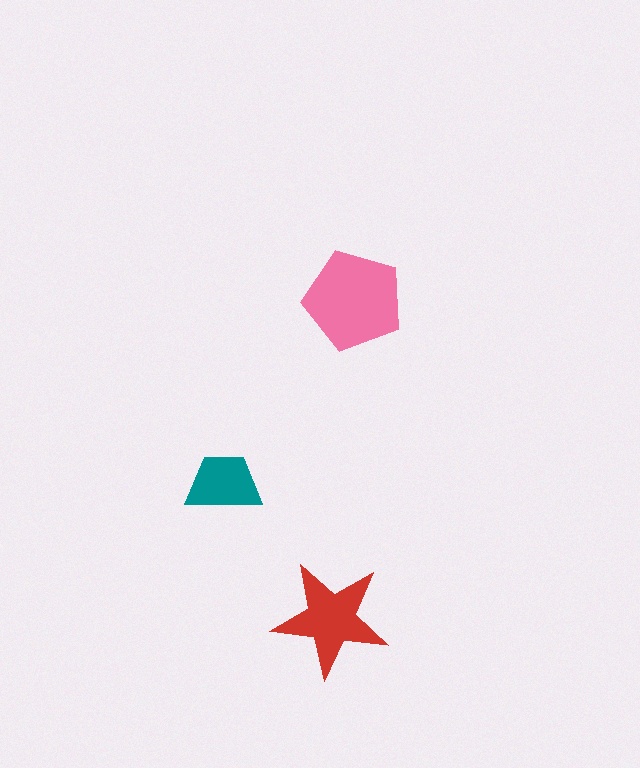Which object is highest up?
The pink pentagon is topmost.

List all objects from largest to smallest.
The pink pentagon, the red star, the teal trapezoid.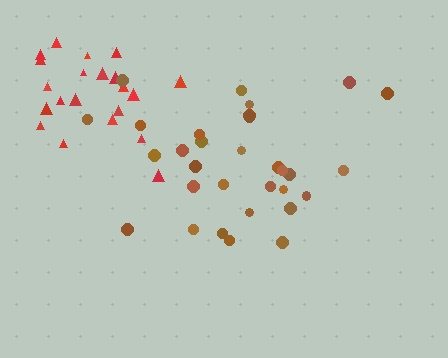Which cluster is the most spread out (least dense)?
Red.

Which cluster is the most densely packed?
Brown.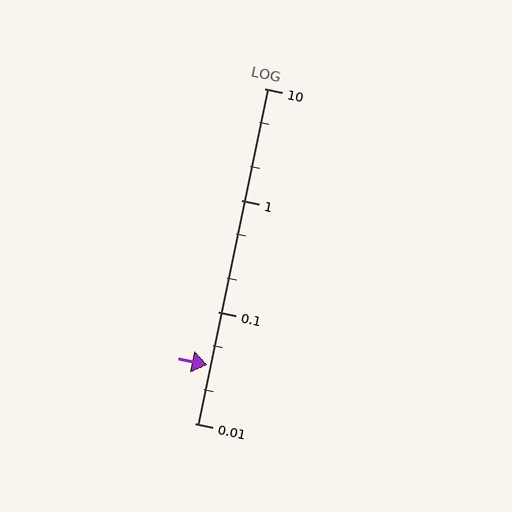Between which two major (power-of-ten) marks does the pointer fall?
The pointer is between 0.01 and 0.1.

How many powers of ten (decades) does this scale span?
The scale spans 3 decades, from 0.01 to 10.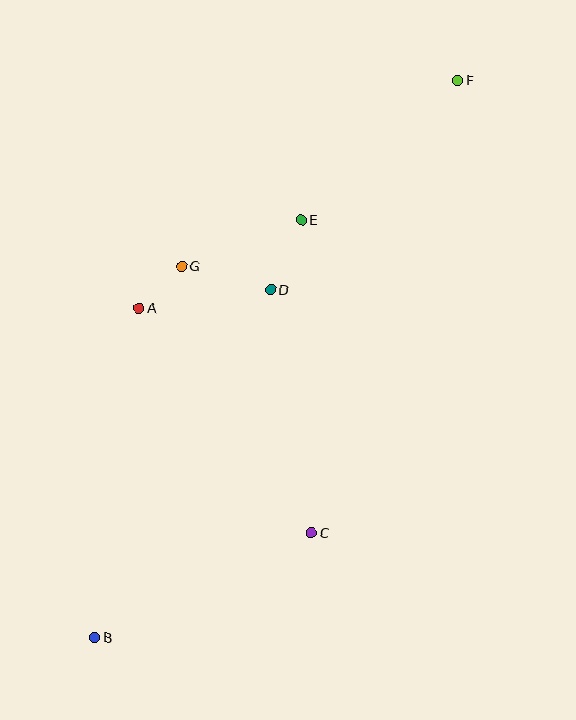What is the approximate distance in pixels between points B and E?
The distance between B and E is approximately 465 pixels.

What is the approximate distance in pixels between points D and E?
The distance between D and E is approximately 76 pixels.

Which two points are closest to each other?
Points A and G are closest to each other.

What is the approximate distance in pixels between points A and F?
The distance between A and F is approximately 392 pixels.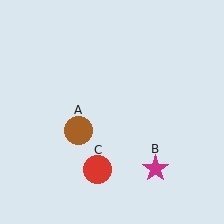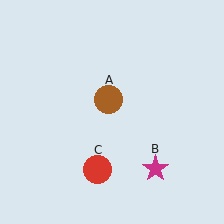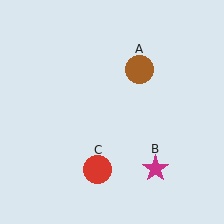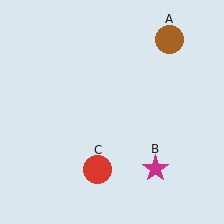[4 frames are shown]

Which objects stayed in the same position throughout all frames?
Magenta star (object B) and red circle (object C) remained stationary.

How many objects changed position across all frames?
1 object changed position: brown circle (object A).